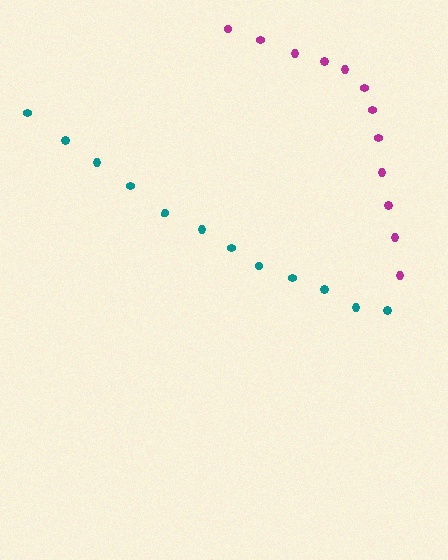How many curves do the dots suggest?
There are 2 distinct paths.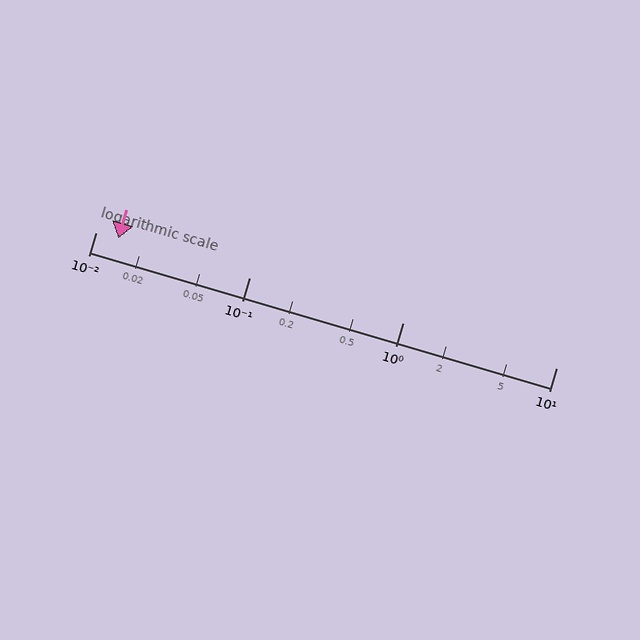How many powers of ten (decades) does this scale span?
The scale spans 3 decades, from 0.01 to 10.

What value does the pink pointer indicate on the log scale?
The pointer indicates approximately 0.014.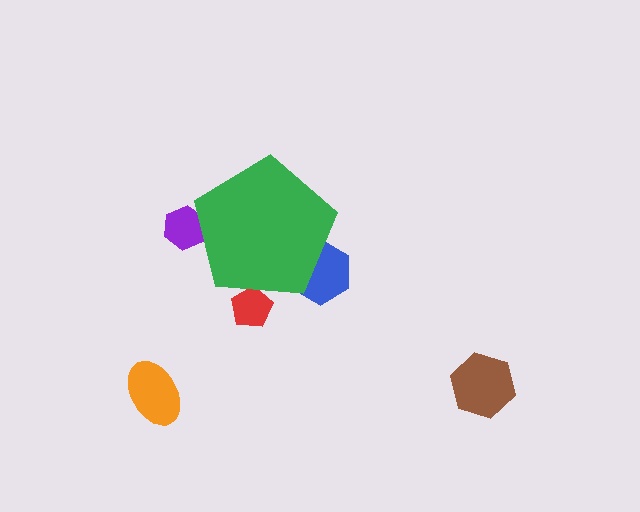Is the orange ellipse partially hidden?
No, the orange ellipse is fully visible.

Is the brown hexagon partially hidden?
No, the brown hexagon is fully visible.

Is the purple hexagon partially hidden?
Yes, the purple hexagon is partially hidden behind the green pentagon.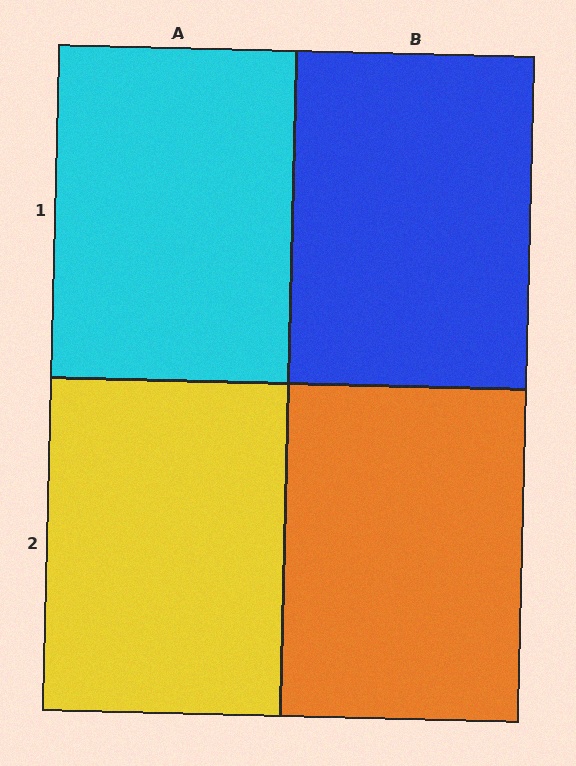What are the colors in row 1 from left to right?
Cyan, blue.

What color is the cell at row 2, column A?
Yellow.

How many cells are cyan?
1 cell is cyan.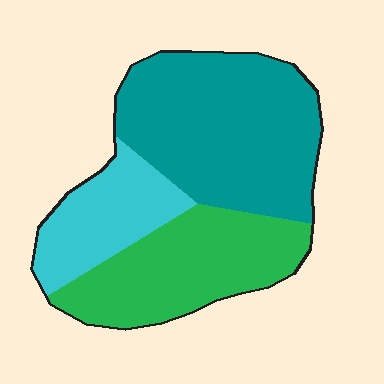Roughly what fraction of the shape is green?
Green covers roughly 35% of the shape.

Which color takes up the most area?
Teal, at roughly 45%.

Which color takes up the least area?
Cyan, at roughly 20%.